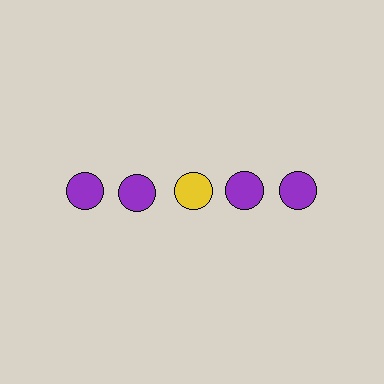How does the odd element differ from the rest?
It has a different color: yellow instead of purple.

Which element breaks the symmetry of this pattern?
The yellow circle in the top row, center column breaks the symmetry. All other shapes are purple circles.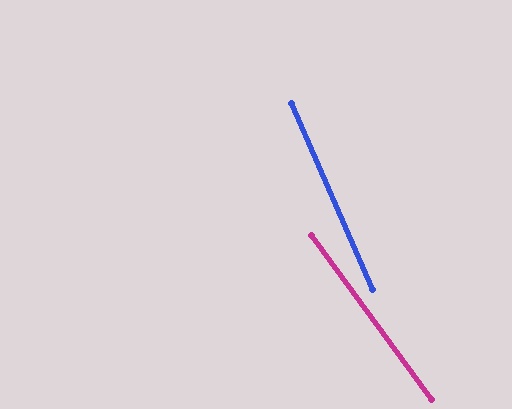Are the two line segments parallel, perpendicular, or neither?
Neither parallel nor perpendicular — they differ by about 13°.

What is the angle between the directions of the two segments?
Approximately 13 degrees.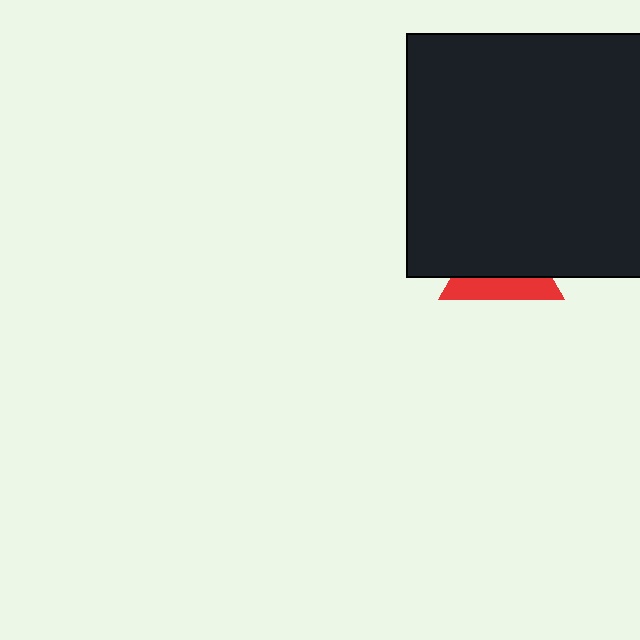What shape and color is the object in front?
The object in front is a black square.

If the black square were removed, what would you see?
You would see the complete red triangle.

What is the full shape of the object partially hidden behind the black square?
The partially hidden object is a red triangle.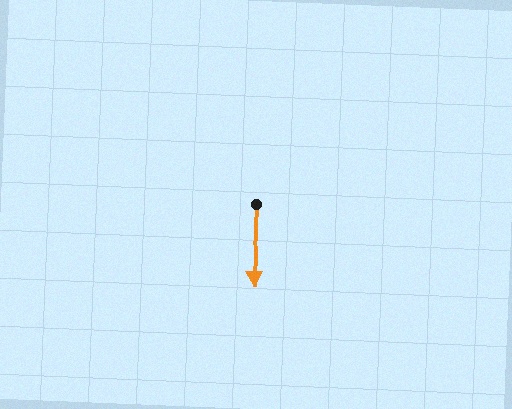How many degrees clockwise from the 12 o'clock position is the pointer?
Approximately 179 degrees.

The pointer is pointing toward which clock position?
Roughly 6 o'clock.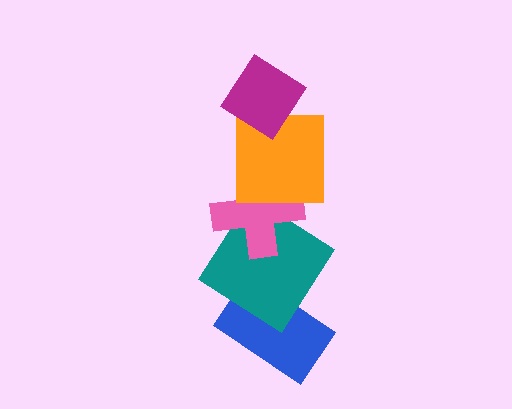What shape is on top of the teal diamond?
The pink cross is on top of the teal diamond.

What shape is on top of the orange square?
The magenta diamond is on top of the orange square.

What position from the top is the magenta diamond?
The magenta diamond is 1st from the top.